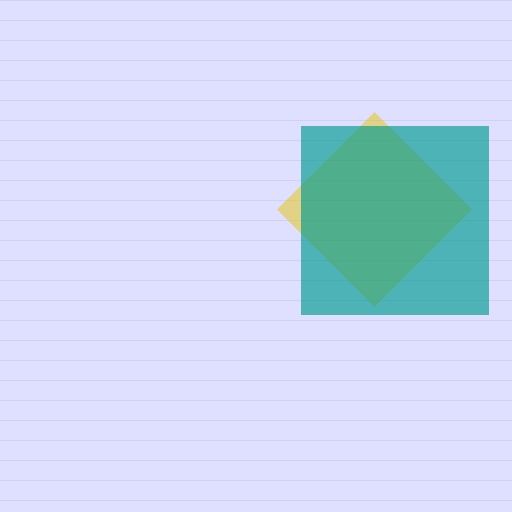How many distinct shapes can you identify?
There are 2 distinct shapes: a yellow diamond, a teal square.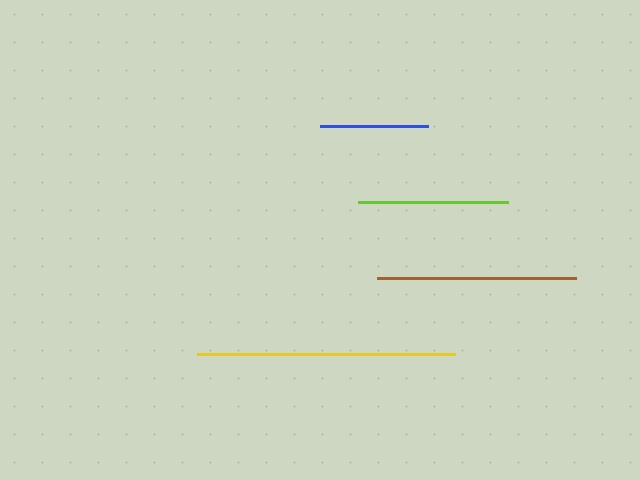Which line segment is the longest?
The yellow line is the longest at approximately 258 pixels.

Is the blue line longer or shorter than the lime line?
The lime line is longer than the blue line.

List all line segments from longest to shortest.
From longest to shortest: yellow, brown, lime, blue.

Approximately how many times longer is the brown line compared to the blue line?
The brown line is approximately 1.9 times the length of the blue line.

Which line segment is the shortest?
The blue line is the shortest at approximately 107 pixels.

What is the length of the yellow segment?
The yellow segment is approximately 258 pixels long.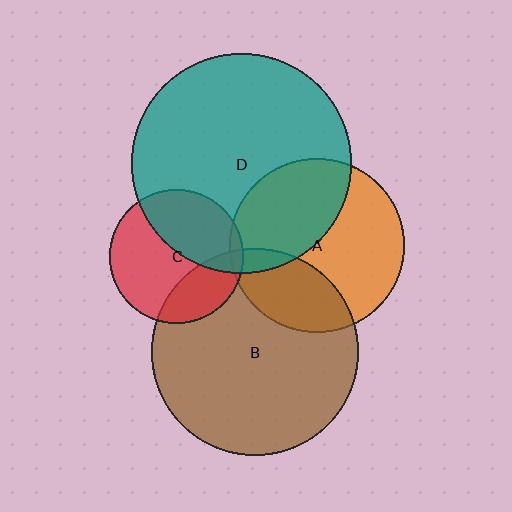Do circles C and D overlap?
Yes.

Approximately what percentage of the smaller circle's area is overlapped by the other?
Approximately 40%.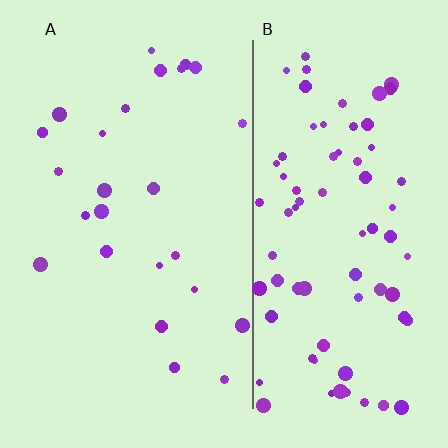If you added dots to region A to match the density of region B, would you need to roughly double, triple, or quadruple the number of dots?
Approximately triple.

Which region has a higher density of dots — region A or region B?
B (the right).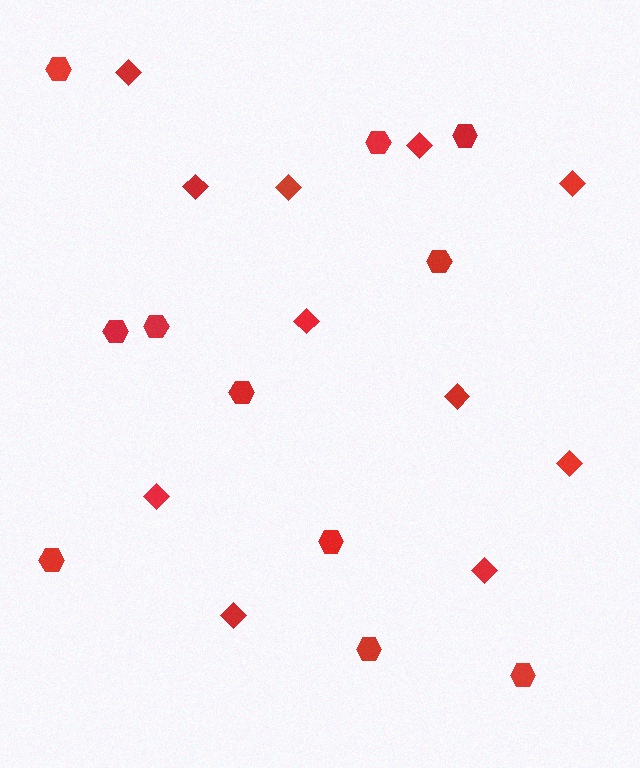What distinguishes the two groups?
There are 2 groups: one group of diamonds (11) and one group of hexagons (11).